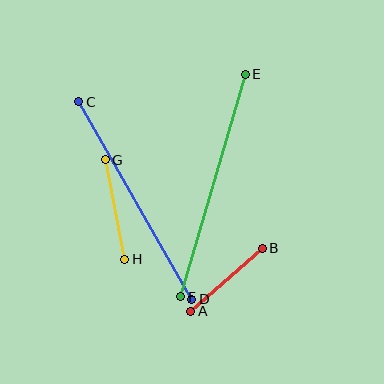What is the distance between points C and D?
The distance is approximately 228 pixels.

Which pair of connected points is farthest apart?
Points E and F are farthest apart.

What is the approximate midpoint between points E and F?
The midpoint is at approximately (213, 185) pixels.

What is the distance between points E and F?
The distance is approximately 232 pixels.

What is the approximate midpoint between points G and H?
The midpoint is at approximately (115, 210) pixels.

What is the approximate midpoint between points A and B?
The midpoint is at approximately (226, 280) pixels.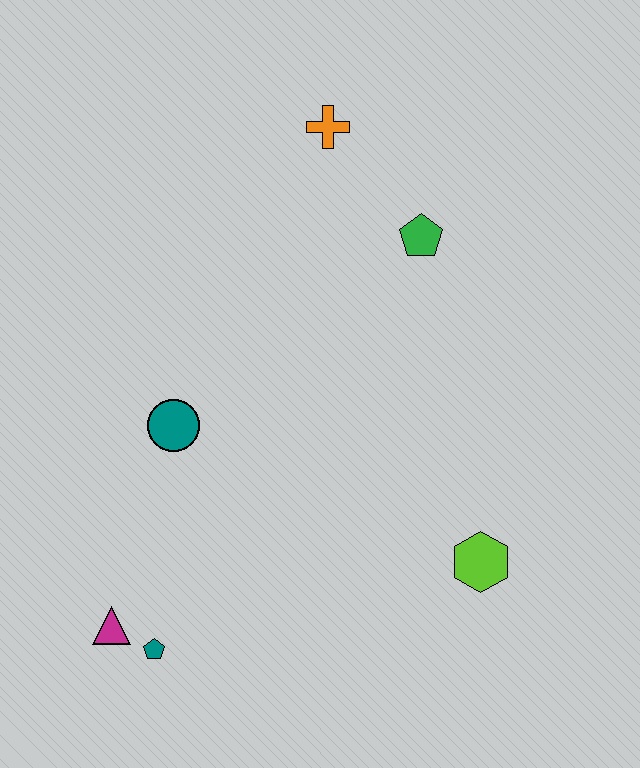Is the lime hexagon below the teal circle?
Yes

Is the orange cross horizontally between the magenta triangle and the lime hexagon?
Yes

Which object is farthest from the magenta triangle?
The orange cross is farthest from the magenta triangle.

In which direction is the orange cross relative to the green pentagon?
The orange cross is above the green pentagon.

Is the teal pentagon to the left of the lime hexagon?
Yes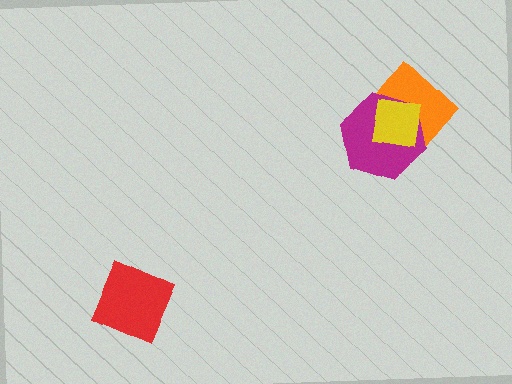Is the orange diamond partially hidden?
Yes, it is partially covered by another shape.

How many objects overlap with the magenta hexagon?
2 objects overlap with the magenta hexagon.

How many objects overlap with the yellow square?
2 objects overlap with the yellow square.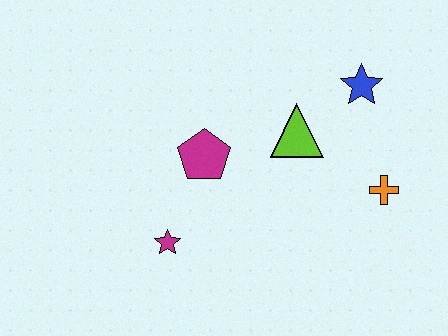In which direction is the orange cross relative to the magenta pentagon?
The orange cross is to the right of the magenta pentagon.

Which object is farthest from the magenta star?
The blue star is farthest from the magenta star.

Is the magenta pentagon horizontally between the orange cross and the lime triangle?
No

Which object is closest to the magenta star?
The magenta pentagon is closest to the magenta star.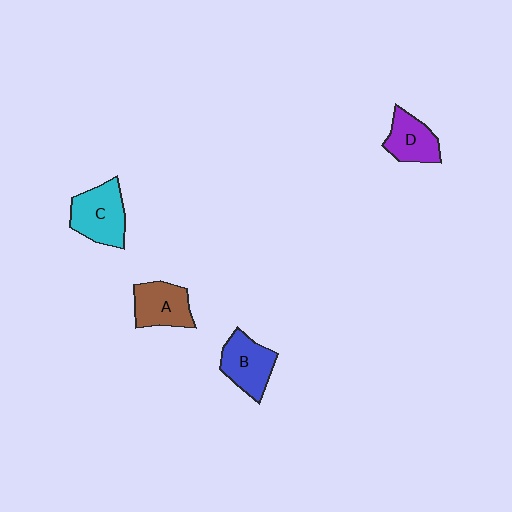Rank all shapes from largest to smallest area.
From largest to smallest: C (cyan), B (blue), A (brown), D (purple).